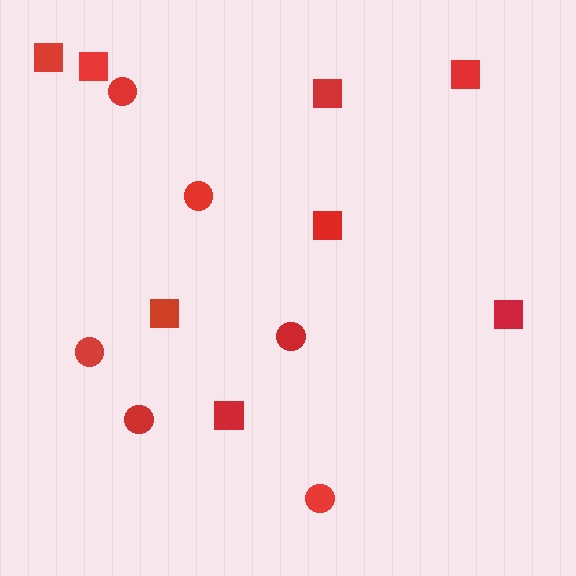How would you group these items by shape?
There are 2 groups: one group of circles (6) and one group of squares (8).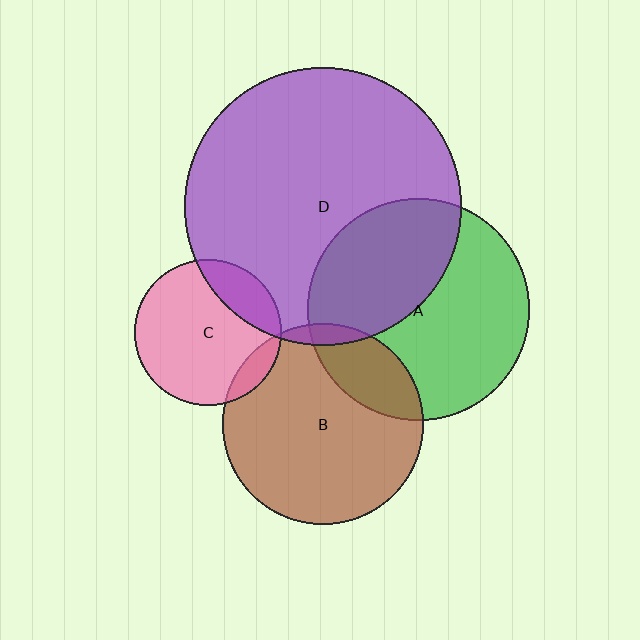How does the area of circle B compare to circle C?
Approximately 1.9 times.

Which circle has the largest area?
Circle D (purple).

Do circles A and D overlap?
Yes.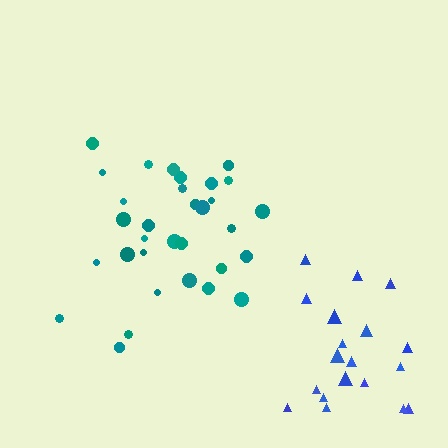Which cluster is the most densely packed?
Teal.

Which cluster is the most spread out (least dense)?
Blue.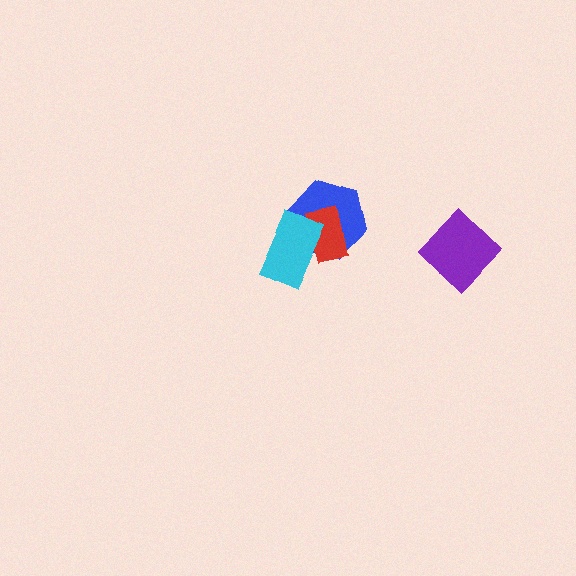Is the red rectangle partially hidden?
Yes, it is partially covered by another shape.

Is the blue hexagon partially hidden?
Yes, it is partially covered by another shape.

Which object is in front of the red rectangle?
The cyan rectangle is in front of the red rectangle.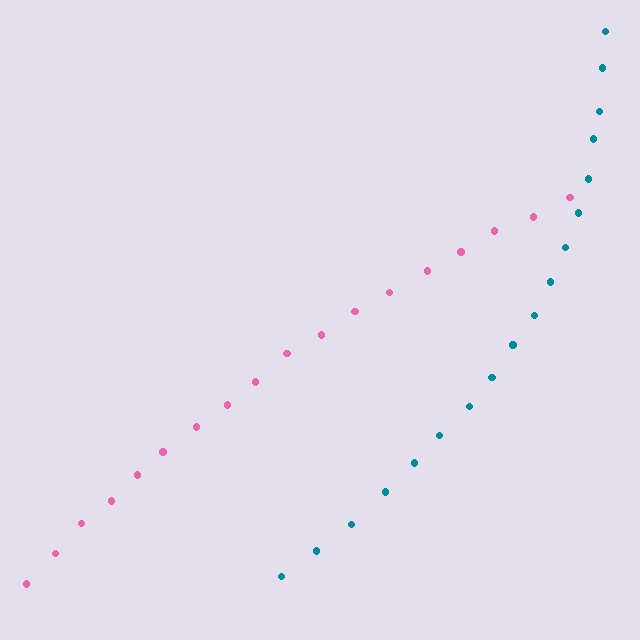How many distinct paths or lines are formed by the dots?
There are 2 distinct paths.